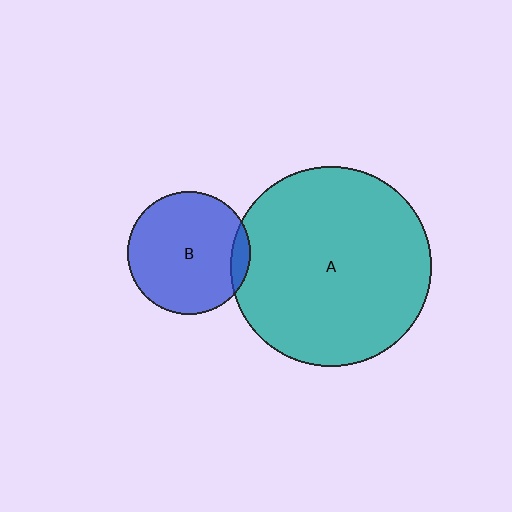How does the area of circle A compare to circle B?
Approximately 2.7 times.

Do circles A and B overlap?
Yes.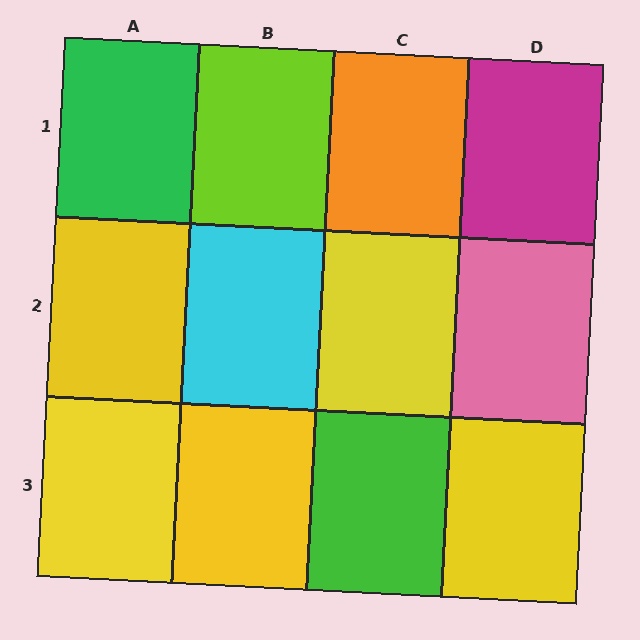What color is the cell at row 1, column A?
Green.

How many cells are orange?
1 cell is orange.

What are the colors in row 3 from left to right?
Yellow, yellow, green, yellow.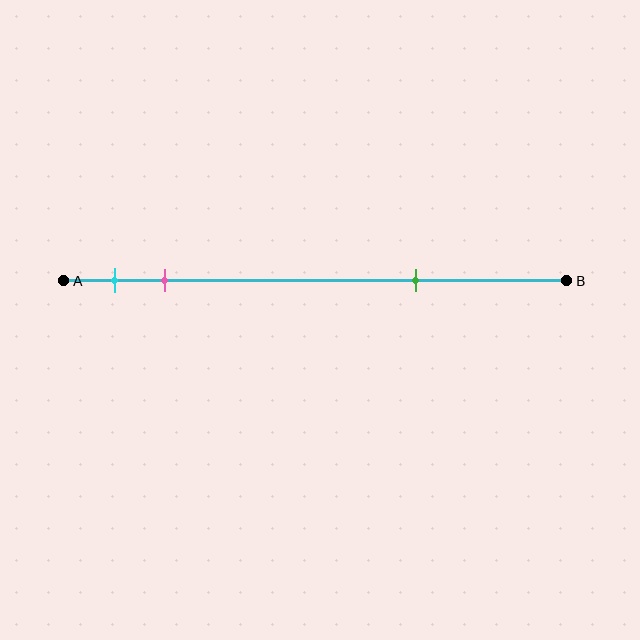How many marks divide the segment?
There are 3 marks dividing the segment.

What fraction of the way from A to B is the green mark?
The green mark is approximately 70% (0.7) of the way from A to B.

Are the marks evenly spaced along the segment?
No, the marks are not evenly spaced.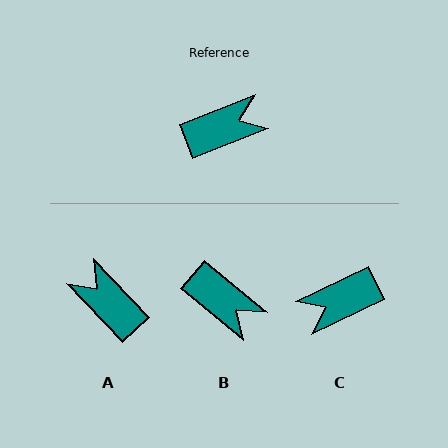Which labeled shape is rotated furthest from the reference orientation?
C, about 176 degrees away.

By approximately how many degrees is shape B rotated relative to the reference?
Approximately 61 degrees clockwise.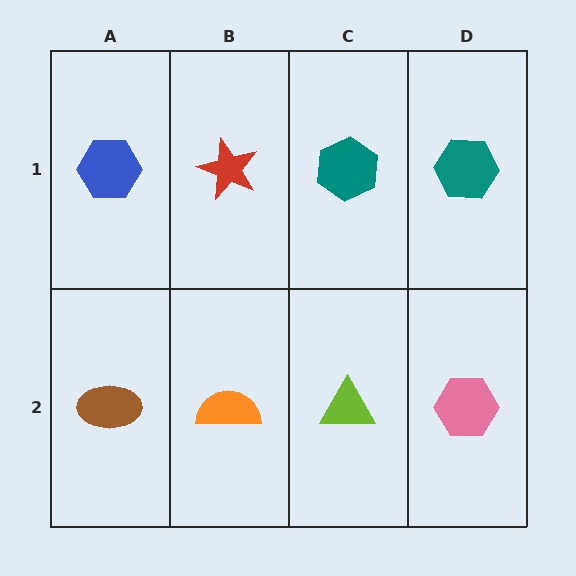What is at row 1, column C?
A teal hexagon.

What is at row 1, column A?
A blue hexagon.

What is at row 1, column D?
A teal hexagon.